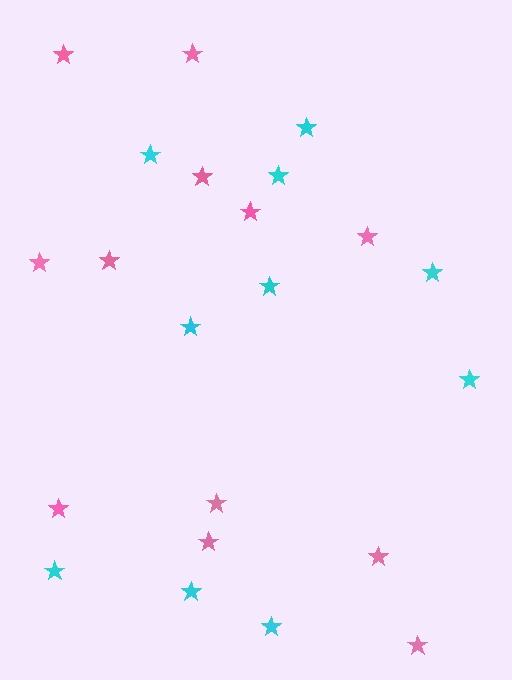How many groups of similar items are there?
There are 2 groups: one group of pink stars (12) and one group of cyan stars (10).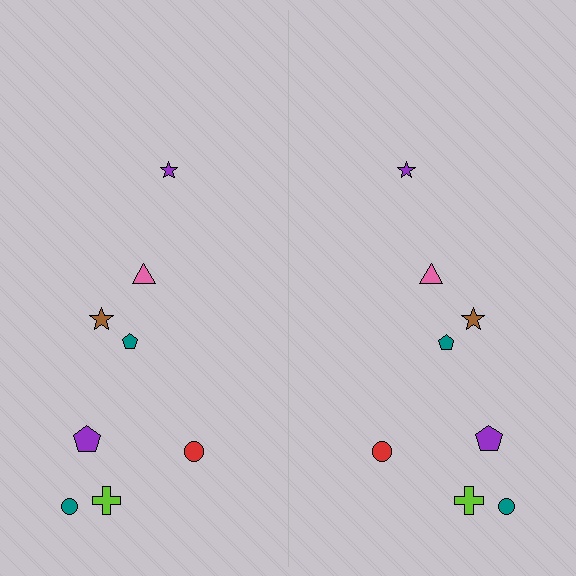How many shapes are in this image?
There are 16 shapes in this image.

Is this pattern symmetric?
Yes, this pattern has bilateral (reflection) symmetry.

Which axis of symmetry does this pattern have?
The pattern has a vertical axis of symmetry running through the center of the image.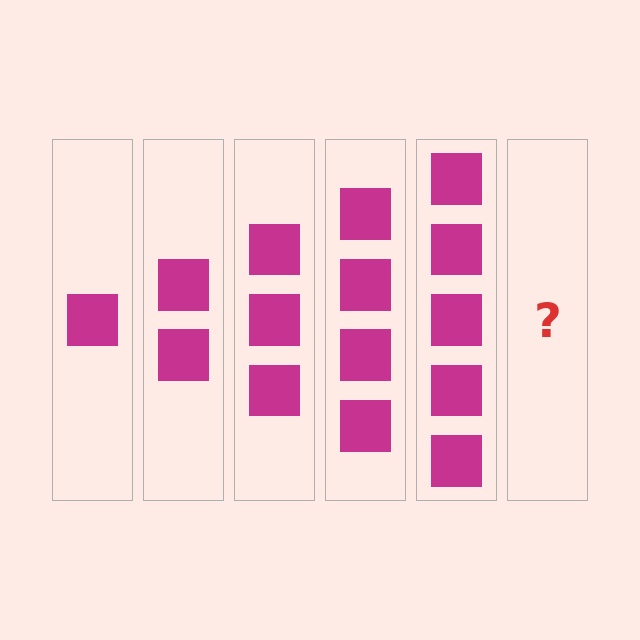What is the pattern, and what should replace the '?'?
The pattern is that each step adds one more square. The '?' should be 6 squares.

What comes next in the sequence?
The next element should be 6 squares.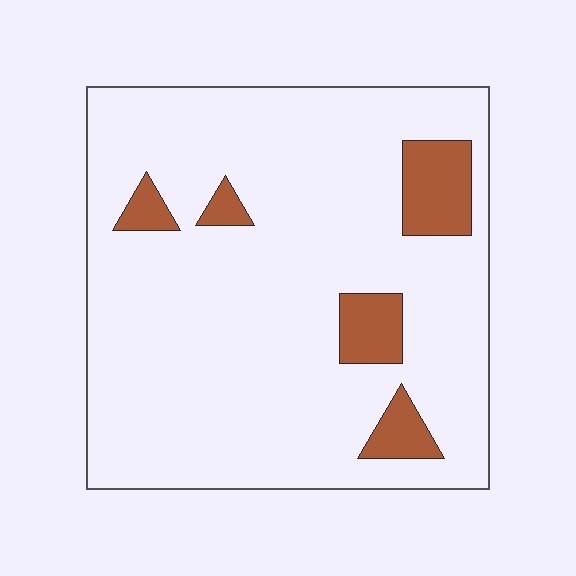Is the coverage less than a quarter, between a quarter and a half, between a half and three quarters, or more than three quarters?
Less than a quarter.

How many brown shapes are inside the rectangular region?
5.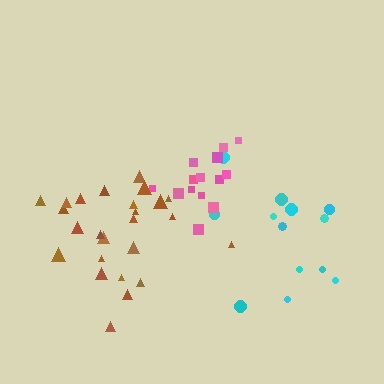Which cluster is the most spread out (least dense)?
Cyan.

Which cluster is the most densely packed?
Pink.